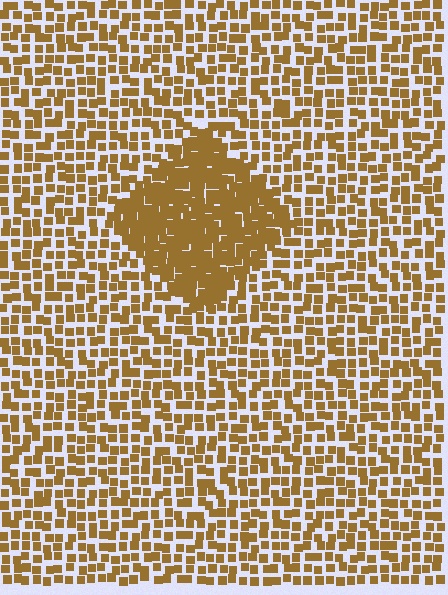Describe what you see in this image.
The image contains small brown elements arranged at two different densities. A diamond-shaped region is visible where the elements are more densely packed than the surrounding area.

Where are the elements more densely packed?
The elements are more densely packed inside the diamond boundary.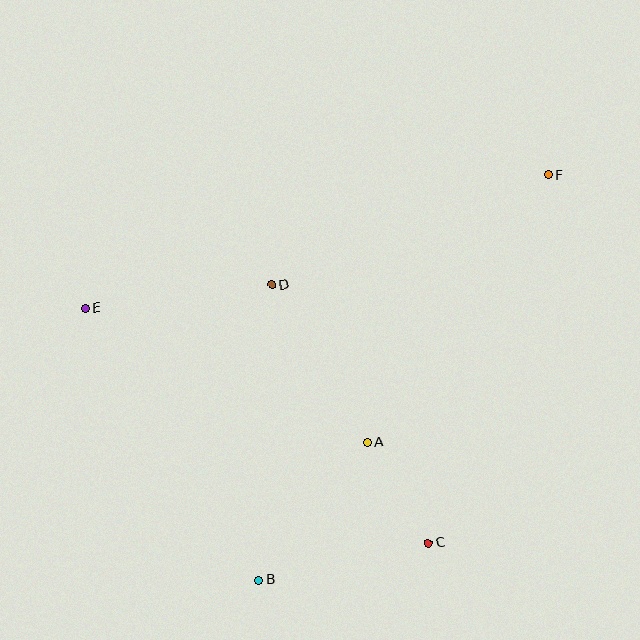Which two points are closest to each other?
Points A and C are closest to each other.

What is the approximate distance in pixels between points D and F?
The distance between D and F is approximately 298 pixels.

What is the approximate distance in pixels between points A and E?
The distance between A and E is approximately 312 pixels.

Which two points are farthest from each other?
Points B and F are farthest from each other.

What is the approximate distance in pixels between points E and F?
The distance between E and F is approximately 482 pixels.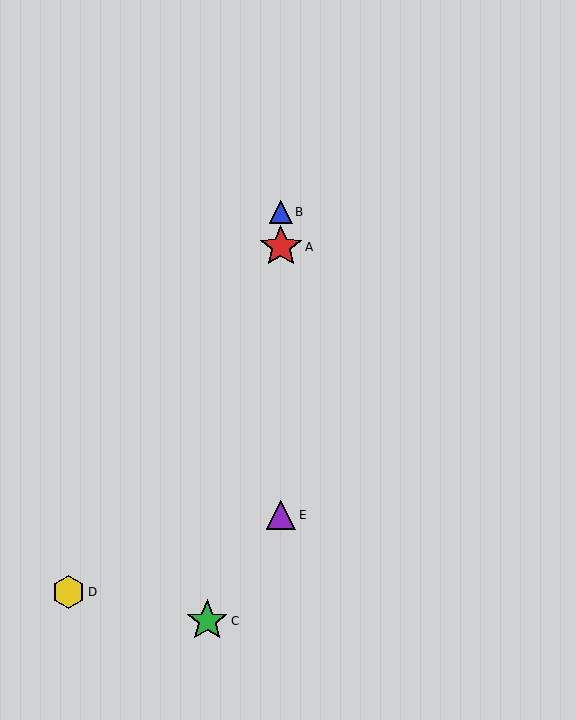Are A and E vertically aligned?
Yes, both are at x≈281.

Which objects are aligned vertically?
Objects A, B, E are aligned vertically.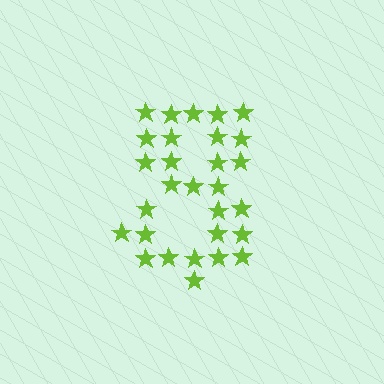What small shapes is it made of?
It is made of small stars.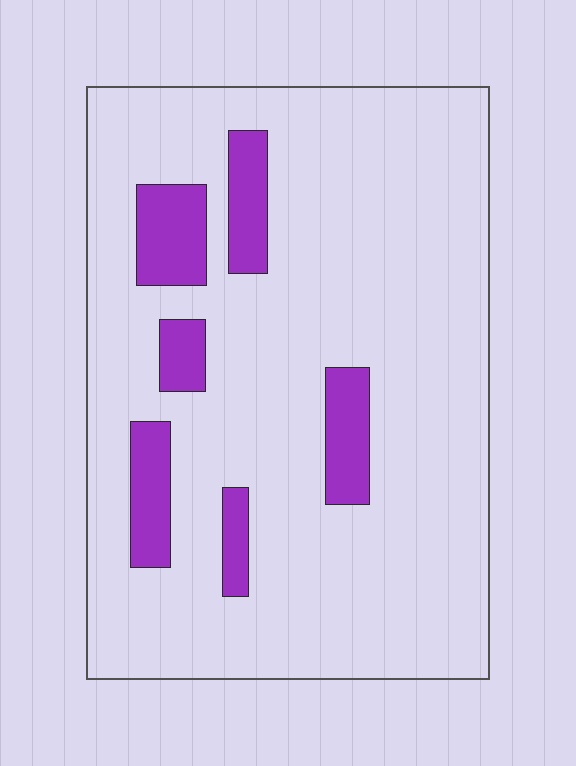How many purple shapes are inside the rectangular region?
6.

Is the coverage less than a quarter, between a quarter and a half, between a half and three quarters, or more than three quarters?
Less than a quarter.